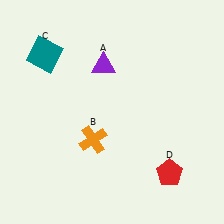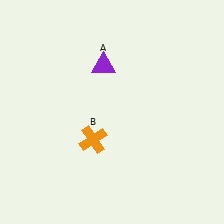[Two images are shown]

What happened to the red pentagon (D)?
The red pentagon (D) was removed in Image 2. It was in the bottom-right area of Image 1.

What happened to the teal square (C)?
The teal square (C) was removed in Image 2. It was in the top-left area of Image 1.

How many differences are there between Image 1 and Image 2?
There are 2 differences between the two images.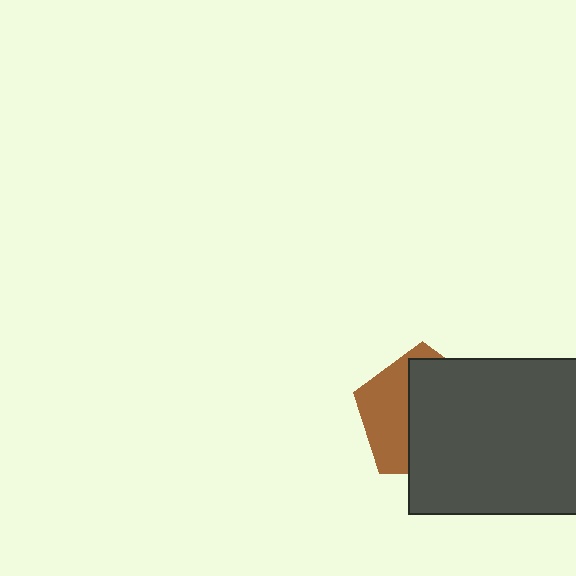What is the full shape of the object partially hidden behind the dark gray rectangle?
The partially hidden object is a brown pentagon.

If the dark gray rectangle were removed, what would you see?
You would see the complete brown pentagon.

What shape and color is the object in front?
The object in front is a dark gray rectangle.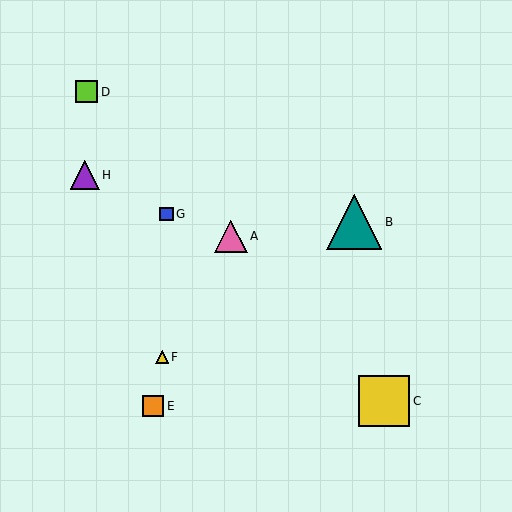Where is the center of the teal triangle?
The center of the teal triangle is at (354, 222).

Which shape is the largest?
The teal triangle (labeled B) is the largest.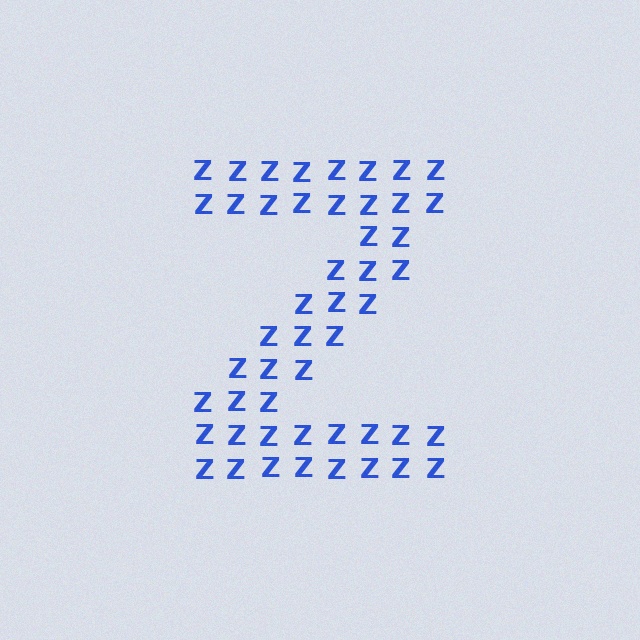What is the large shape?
The large shape is the letter Z.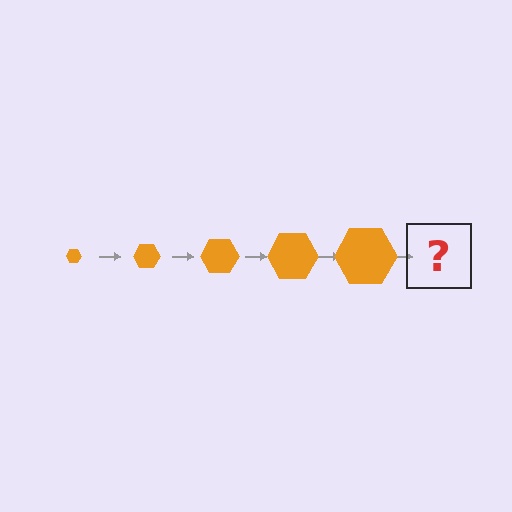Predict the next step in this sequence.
The next step is an orange hexagon, larger than the previous one.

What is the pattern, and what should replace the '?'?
The pattern is that the hexagon gets progressively larger each step. The '?' should be an orange hexagon, larger than the previous one.